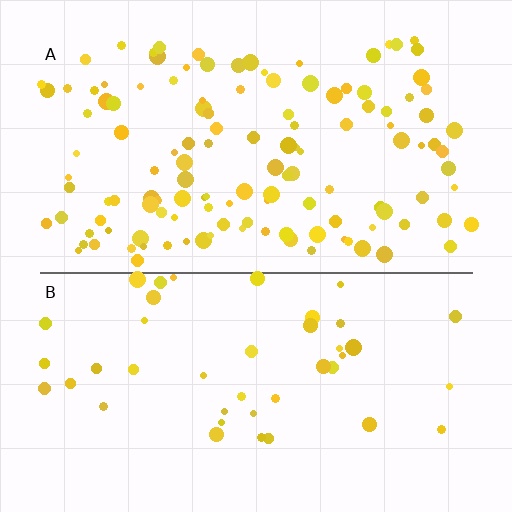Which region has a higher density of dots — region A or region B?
A (the top).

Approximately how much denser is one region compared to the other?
Approximately 3.0× — region A over region B.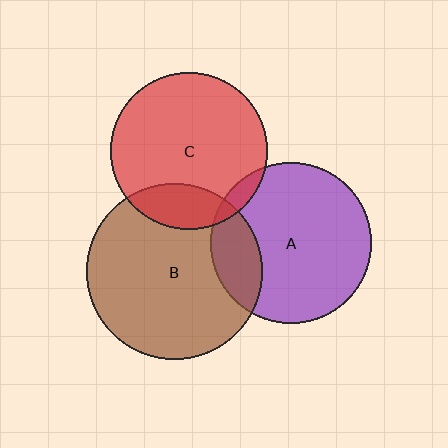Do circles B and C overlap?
Yes.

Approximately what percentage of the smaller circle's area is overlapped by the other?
Approximately 20%.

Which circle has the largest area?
Circle B (brown).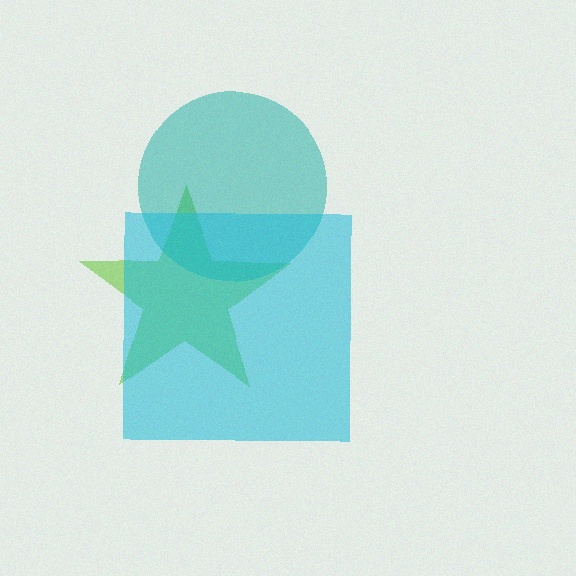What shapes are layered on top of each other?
The layered shapes are: a lime star, a teal circle, a cyan square.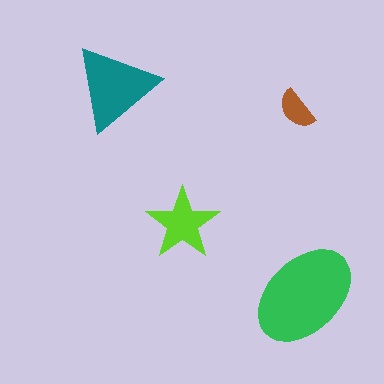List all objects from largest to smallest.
The green ellipse, the teal triangle, the lime star, the brown semicircle.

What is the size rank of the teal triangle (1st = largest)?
2nd.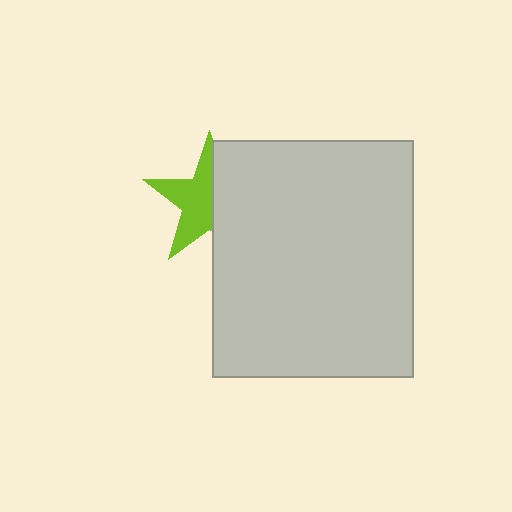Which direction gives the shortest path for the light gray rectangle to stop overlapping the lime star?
Moving right gives the shortest separation.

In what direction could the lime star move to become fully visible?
The lime star could move left. That would shift it out from behind the light gray rectangle entirely.